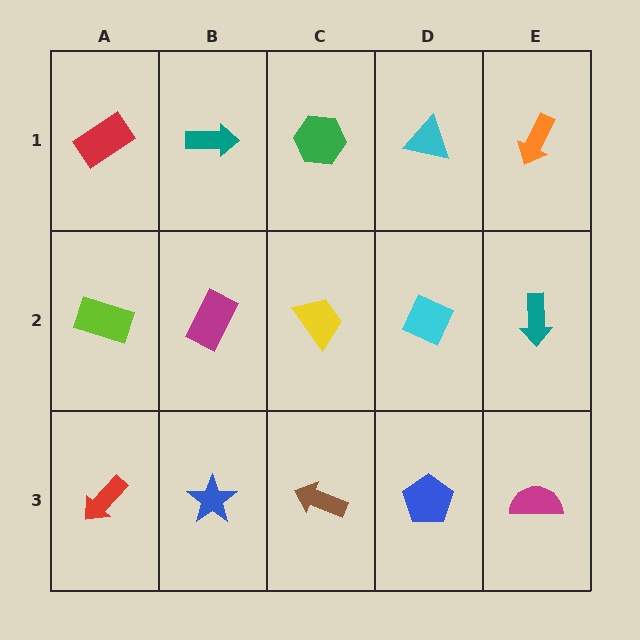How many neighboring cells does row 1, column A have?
2.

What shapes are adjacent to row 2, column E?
An orange arrow (row 1, column E), a magenta semicircle (row 3, column E), a cyan diamond (row 2, column D).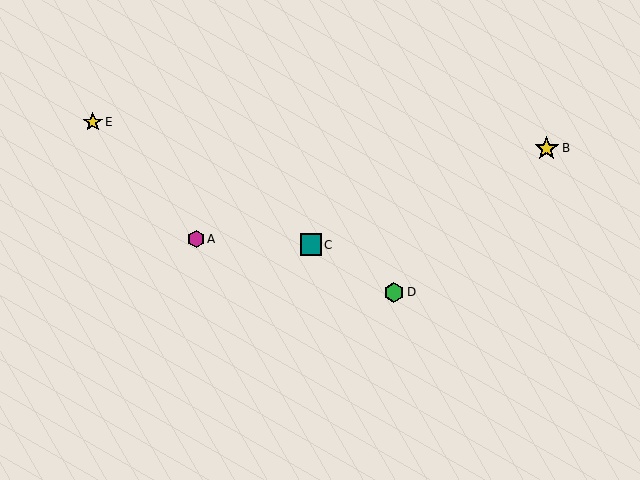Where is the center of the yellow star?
The center of the yellow star is at (547, 148).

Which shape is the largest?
The yellow star (labeled B) is the largest.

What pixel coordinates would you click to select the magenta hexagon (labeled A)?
Click at (196, 239) to select the magenta hexagon A.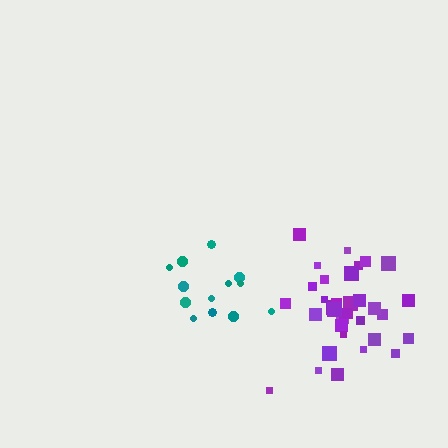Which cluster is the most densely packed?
Purple.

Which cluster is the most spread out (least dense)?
Teal.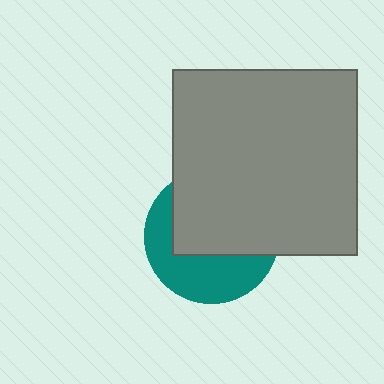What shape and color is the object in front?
The object in front is a gray square.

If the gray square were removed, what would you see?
You would see the complete teal circle.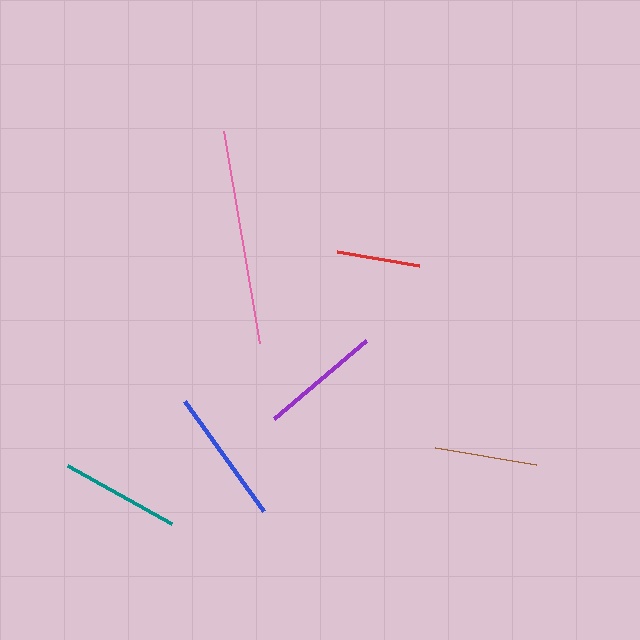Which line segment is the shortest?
The red line is the shortest at approximately 83 pixels.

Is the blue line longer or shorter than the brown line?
The blue line is longer than the brown line.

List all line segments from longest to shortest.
From longest to shortest: pink, blue, purple, teal, brown, red.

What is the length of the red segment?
The red segment is approximately 83 pixels long.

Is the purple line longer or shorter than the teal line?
The purple line is longer than the teal line.